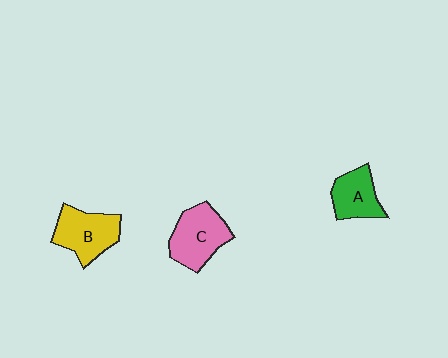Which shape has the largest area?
Shape C (pink).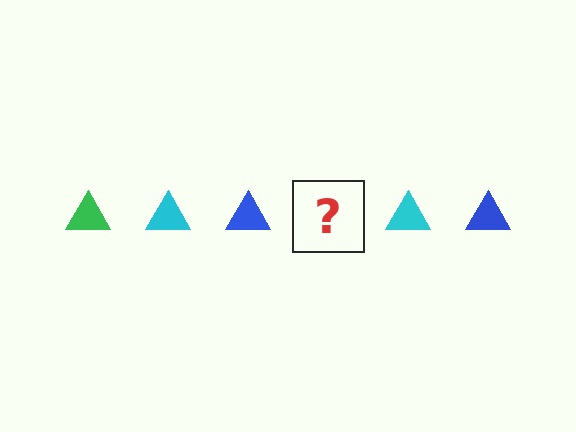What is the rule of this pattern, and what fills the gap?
The rule is that the pattern cycles through green, cyan, blue triangles. The gap should be filled with a green triangle.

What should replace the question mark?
The question mark should be replaced with a green triangle.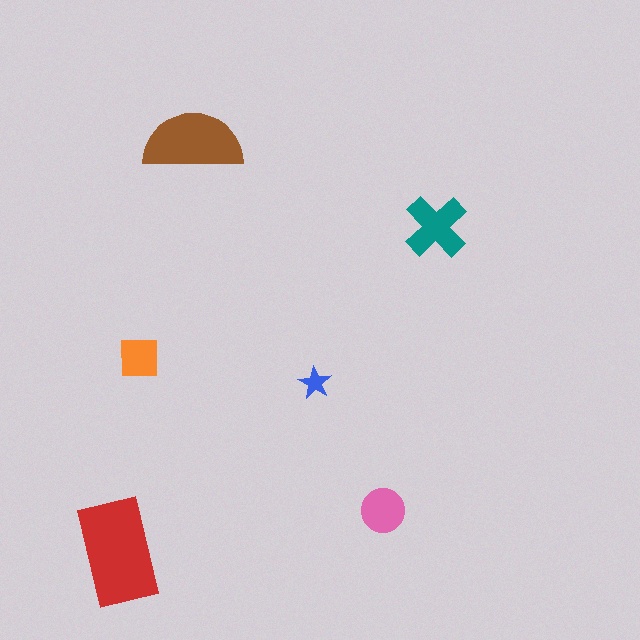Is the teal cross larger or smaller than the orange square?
Larger.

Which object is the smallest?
The blue star.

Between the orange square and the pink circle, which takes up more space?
The pink circle.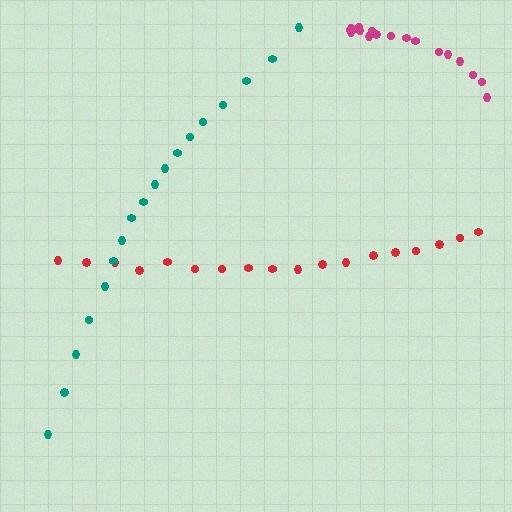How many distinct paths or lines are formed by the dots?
There are 3 distinct paths.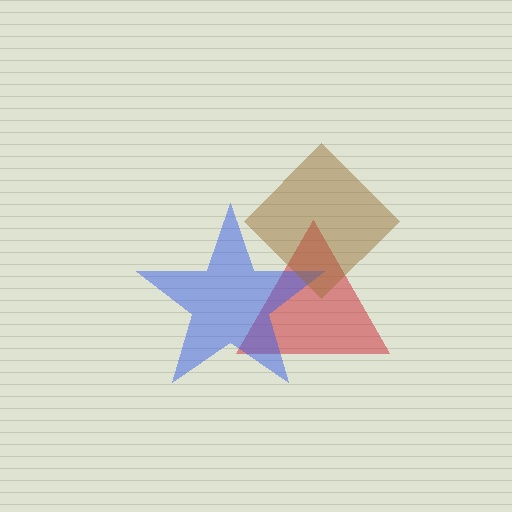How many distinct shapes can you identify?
There are 3 distinct shapes: a red triangle, a blue star, a brown diamond.